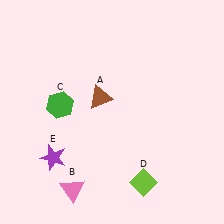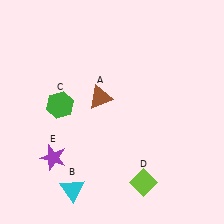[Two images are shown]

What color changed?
The triangle (B) changed from pink in Image 1 to cyan in Image 2.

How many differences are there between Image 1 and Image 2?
There is 1 difference between the two images.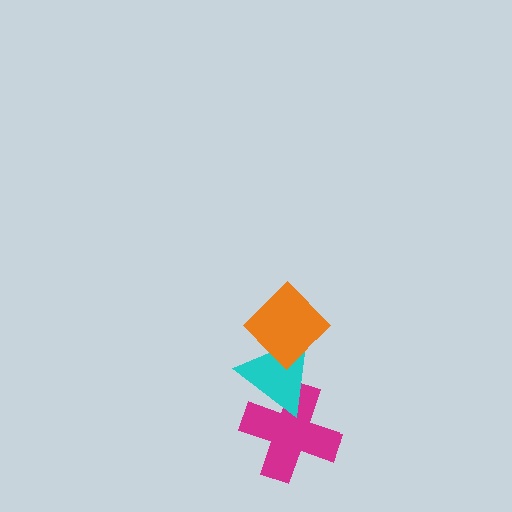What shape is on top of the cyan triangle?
The orange diamond is on top of the cyan triangle.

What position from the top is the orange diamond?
The orange diamond is 1st from the top.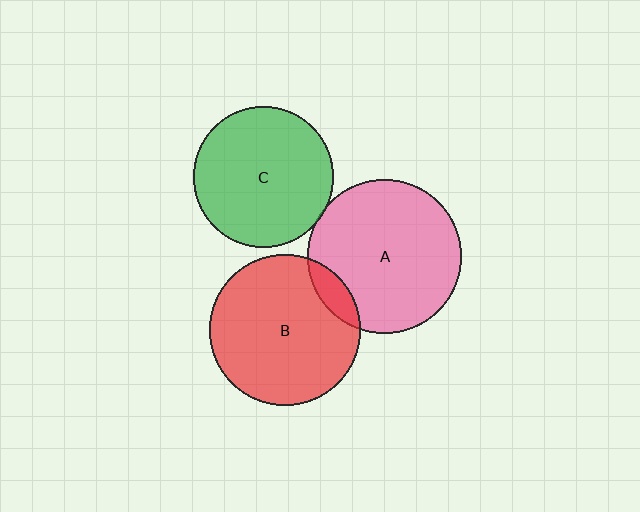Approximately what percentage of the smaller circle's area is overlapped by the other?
Approximately 5%.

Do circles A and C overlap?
Yes.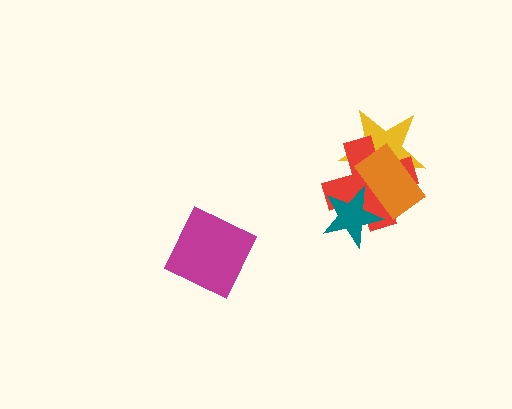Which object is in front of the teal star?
The orange rectangle is in front of the teal star.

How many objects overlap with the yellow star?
2 objects overlap with the yellow star.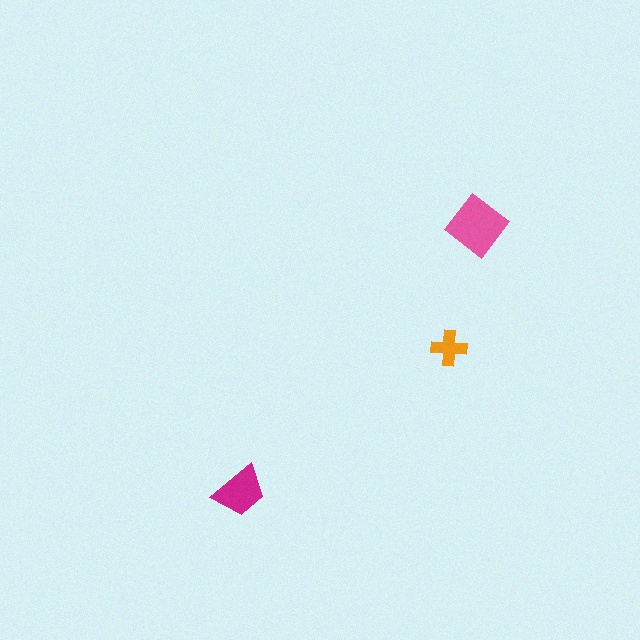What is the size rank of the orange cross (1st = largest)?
3rd.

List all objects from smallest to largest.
The orange cross, the magenta trapezoid, the pink diamond.